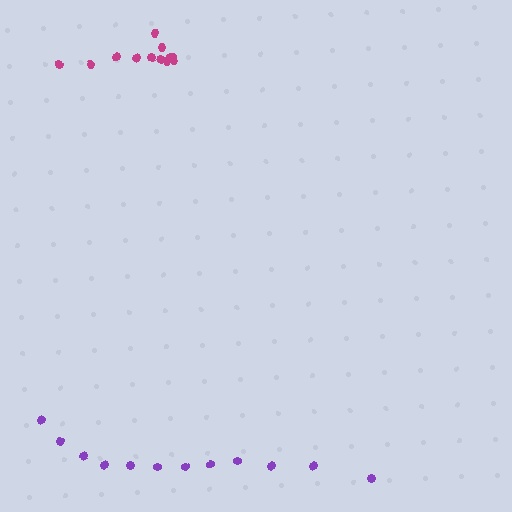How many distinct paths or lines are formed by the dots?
There are 2 distinct paths.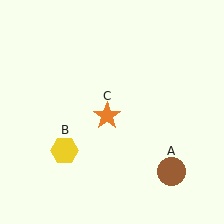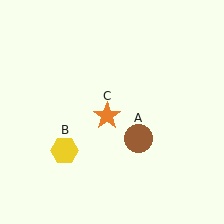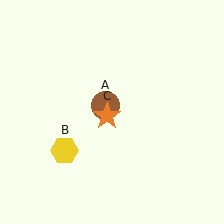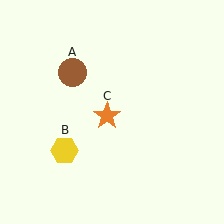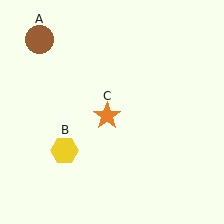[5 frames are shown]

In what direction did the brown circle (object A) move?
The brown circle (object A) moved up and to the left.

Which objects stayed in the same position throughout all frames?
Yellow hexagon (object B) and orange star (object C) remained stationary.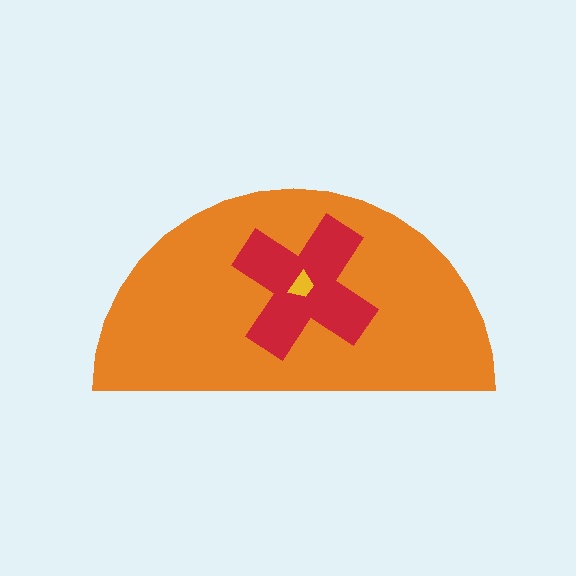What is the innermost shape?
The yellow trapezoid.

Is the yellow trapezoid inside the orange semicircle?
Yes.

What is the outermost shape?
The orange semicircle.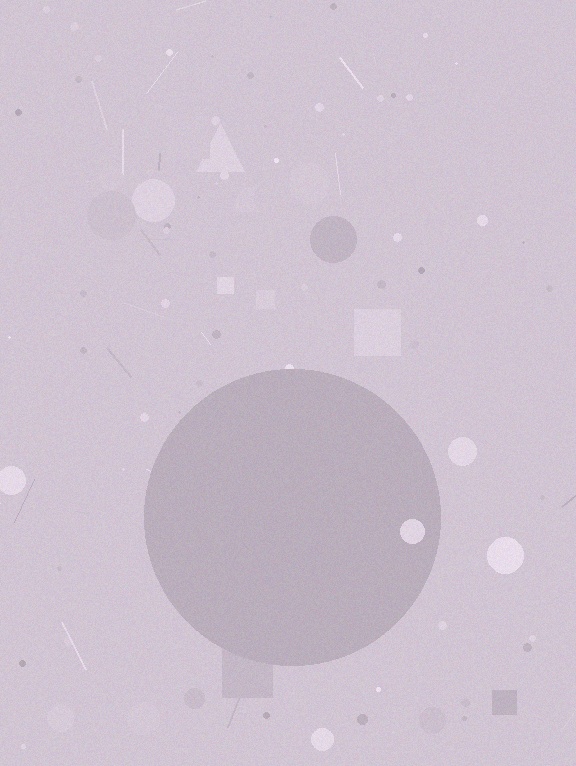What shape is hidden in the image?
A circle is hidden in the image.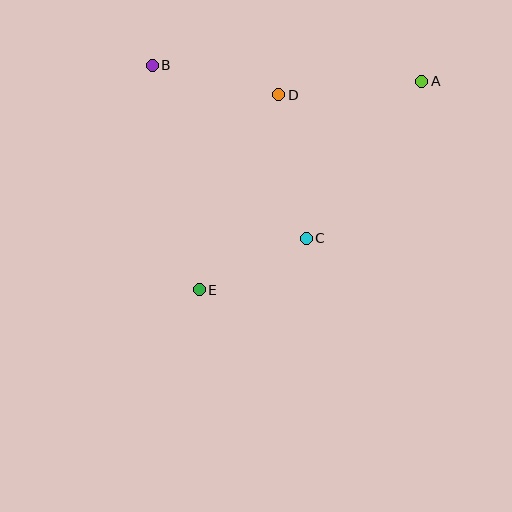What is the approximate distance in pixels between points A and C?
The distance between A and C is approximately 195 pixels.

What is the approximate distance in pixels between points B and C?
The distance between B and C is approximately 232 pixels.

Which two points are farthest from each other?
Points A and E are farthest from each other.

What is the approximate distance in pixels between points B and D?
The distance between B and D is approximately 130 pixels.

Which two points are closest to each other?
Points C and E are closest to each other.